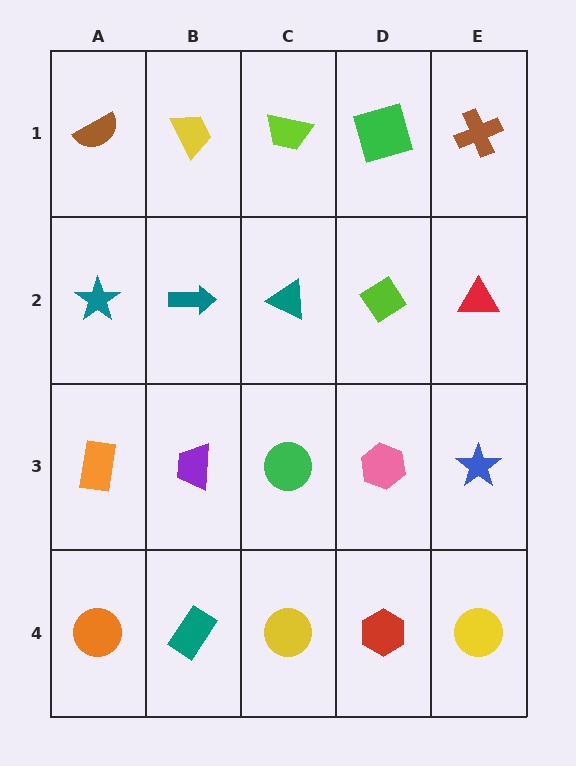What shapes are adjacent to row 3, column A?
A teal star (row 2, column A), an orange circle (row 4, column A), a purple trapezoid (row 3, column B).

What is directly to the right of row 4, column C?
A red hexagon.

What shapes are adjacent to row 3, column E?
A red triangle (row 2, column E), a yellow circle (row 4, column E), a pink hexagon (row 3, column D).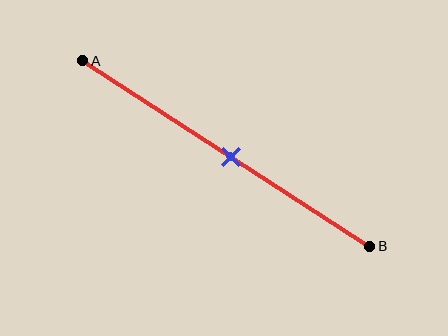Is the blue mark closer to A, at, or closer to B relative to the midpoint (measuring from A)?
The blue mark is approximately at the midpoint of segment AB.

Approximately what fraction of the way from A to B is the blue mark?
The blue mark is approximately 50% of the way from A to B.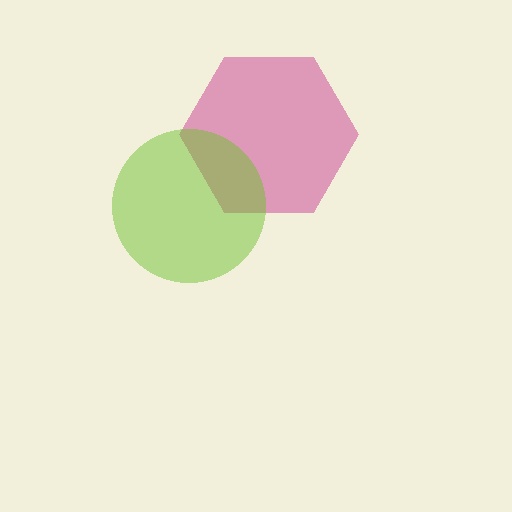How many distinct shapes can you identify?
There are 2 distinct shapes: a magenta hexagon, a lime circle.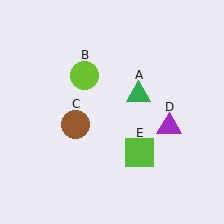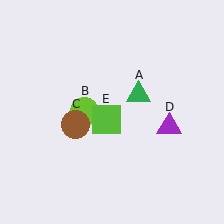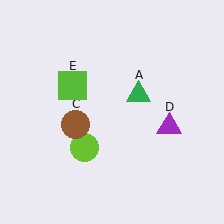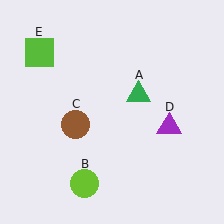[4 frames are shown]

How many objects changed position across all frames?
2 objects changed position: lime circle (object B), lime square (object E).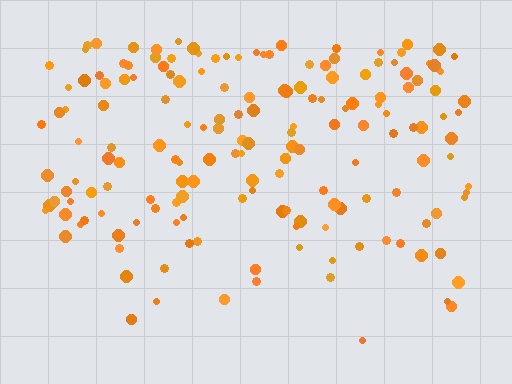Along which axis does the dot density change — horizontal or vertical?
Vertical.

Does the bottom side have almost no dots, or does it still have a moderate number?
Still a moderate number, just noticeably fewer than the top.